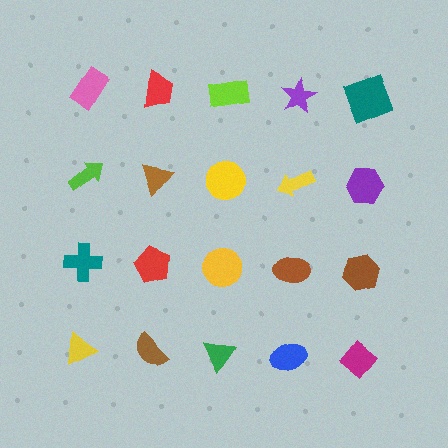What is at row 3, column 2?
A red pentagon.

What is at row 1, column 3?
A lime rectangle.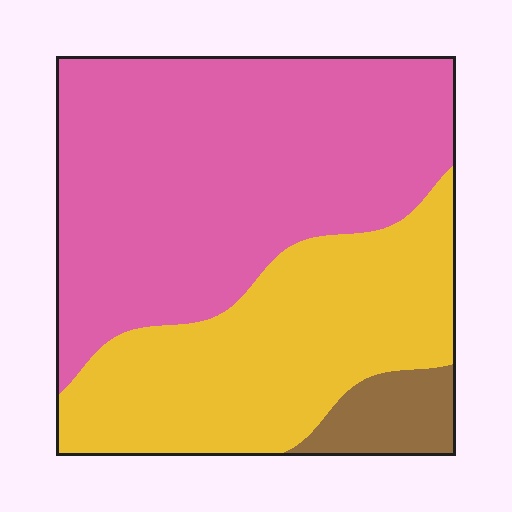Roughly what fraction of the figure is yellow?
Yellow takes up about three eighths (3/8) of the figure.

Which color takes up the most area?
Pink, at roughly 55%.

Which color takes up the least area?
Brown, at roughly 5%.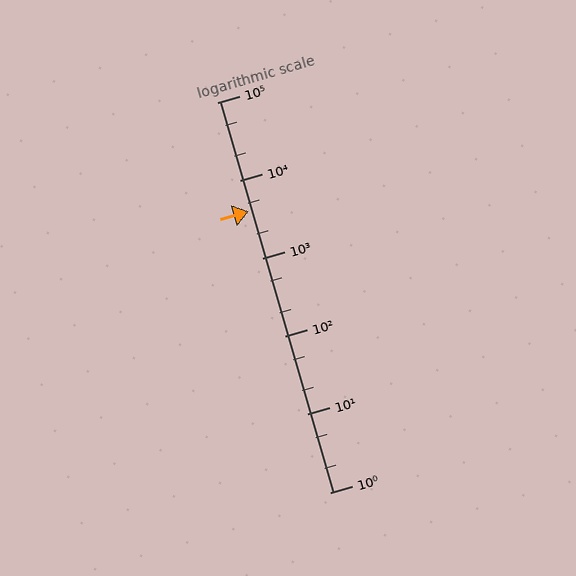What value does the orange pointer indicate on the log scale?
The pointer indicates approximately 4000.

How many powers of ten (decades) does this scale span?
The scale spans 5 decades, from 1 to 100000.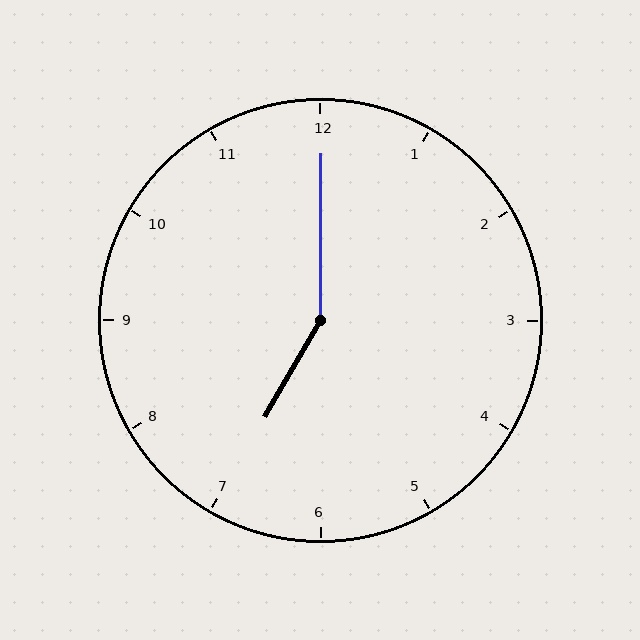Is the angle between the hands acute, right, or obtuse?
It is obtuse.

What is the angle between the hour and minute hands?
Approximately 150 degrees.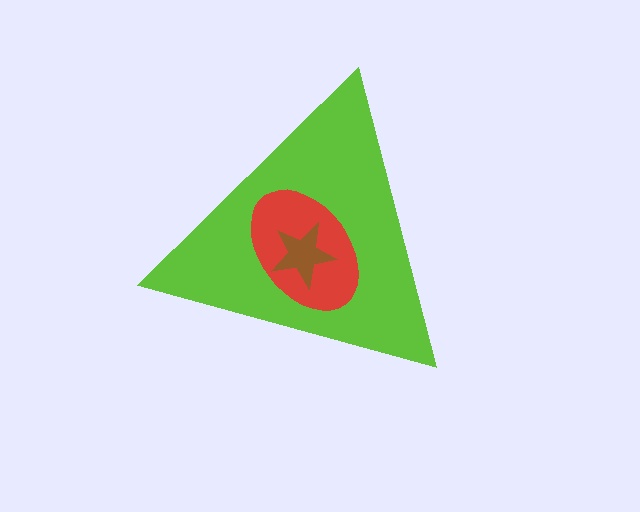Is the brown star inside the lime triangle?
Yes.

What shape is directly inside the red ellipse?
The brown star.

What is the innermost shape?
The brown star.